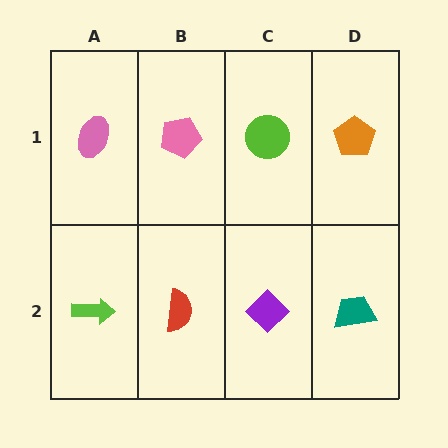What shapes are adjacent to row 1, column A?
A lime arrow (row 2, column A), a pink pentagon (row 1, column B).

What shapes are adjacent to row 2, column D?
An orange pentagon (row 1, column D), a purple diamond (row 2, column C).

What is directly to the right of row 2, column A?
A red semicircle.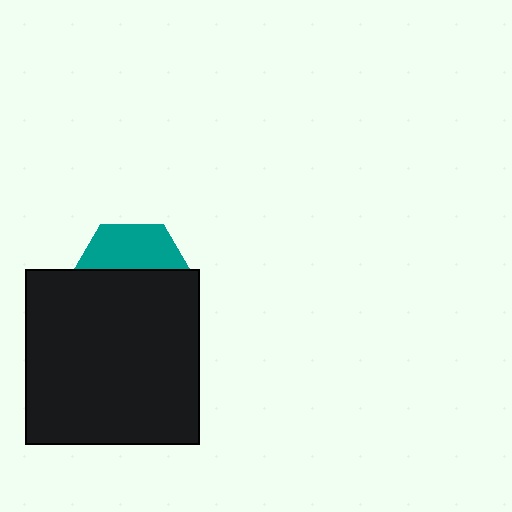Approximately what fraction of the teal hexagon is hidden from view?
Roughly 61% of the teal hexagon is hidden behind the black rectangle.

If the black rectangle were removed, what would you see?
You would see the complete teal hexagon.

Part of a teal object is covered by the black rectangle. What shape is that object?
It is a hexagon.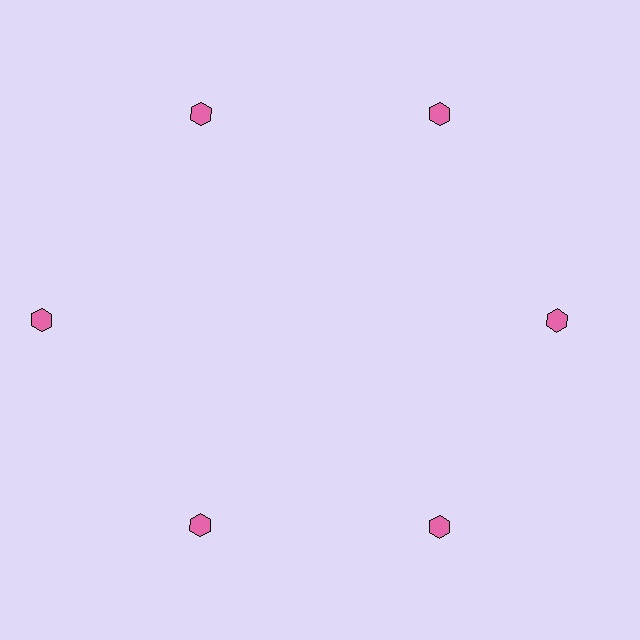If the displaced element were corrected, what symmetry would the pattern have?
It would have 6-fold rotational symmetry — the pattern would map onto itself every 60 degrees.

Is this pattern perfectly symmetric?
No. The 6 pink hexagons are arranged in a ring, but one element near the 9 o'clock position is pushed outward from the center, breaking the 6-fold rotational symmetry.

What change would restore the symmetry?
The symmetry would be restored by moving it inward, back onto the ring so that all 6 hexagons sit at equal angles and equal distance from the center.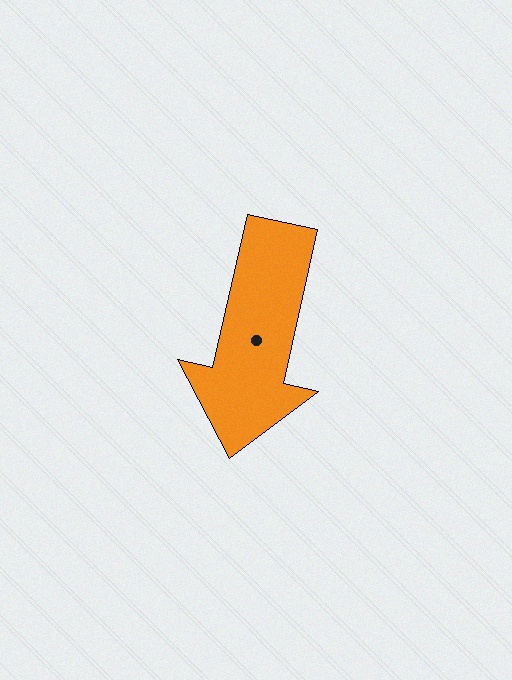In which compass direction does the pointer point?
South.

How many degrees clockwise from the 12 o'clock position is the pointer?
Approximately 193 degrees.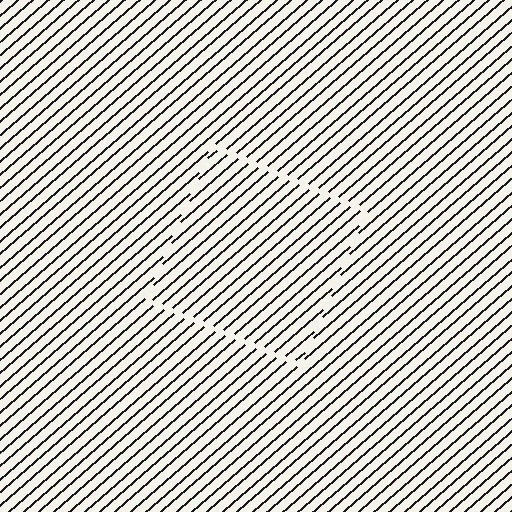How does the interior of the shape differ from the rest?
The interior of the shape contains the same grating, shifted by half a period — the contour is defined by the phase discontinuity where line-ends from the inner and outer gratings abut.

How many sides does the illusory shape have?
4 sides — the line-ends trace a square.